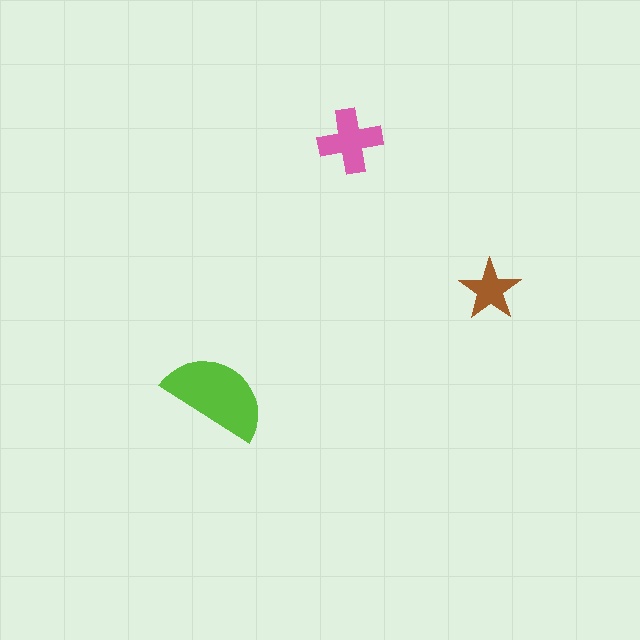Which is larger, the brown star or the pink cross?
The pink cross.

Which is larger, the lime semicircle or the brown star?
The lime semicircle.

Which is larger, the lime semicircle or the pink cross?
The lime semicircle.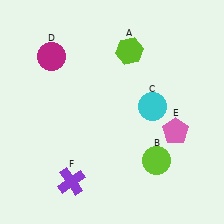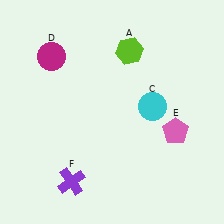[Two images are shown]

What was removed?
The lime circle (B) was removed in Image 2.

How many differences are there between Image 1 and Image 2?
There is 1 difference between the two images.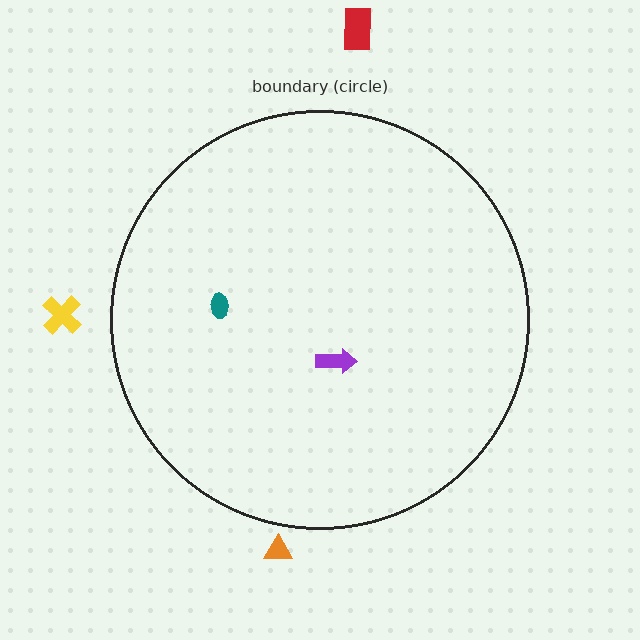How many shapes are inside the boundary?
2 inside, 3 outside.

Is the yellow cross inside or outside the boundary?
Outside.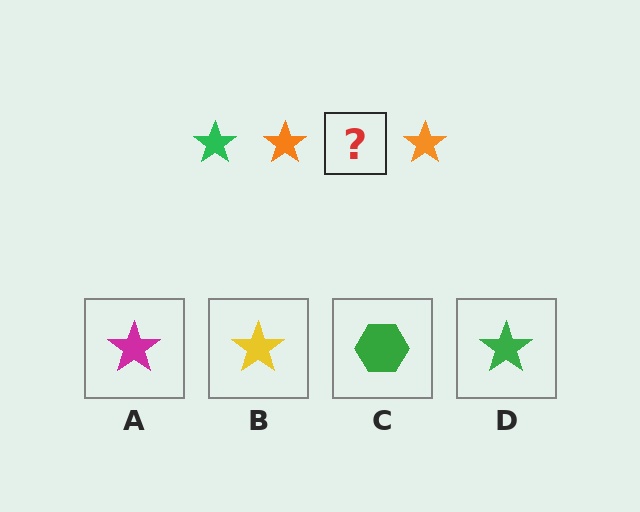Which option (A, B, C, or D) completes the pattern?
D.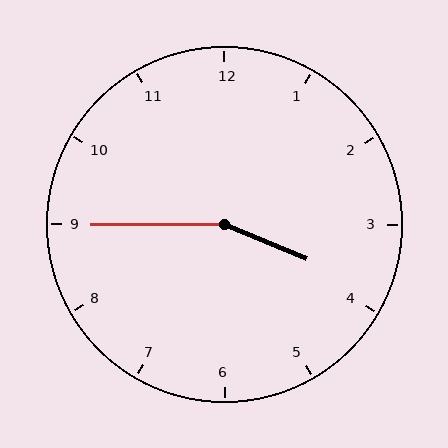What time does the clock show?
3:45.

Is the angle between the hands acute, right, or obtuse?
It is obtuse.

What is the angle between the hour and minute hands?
Approximately 158 degrees.